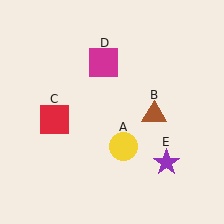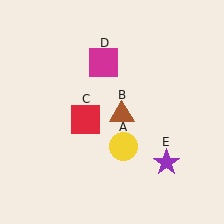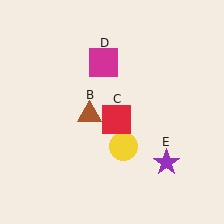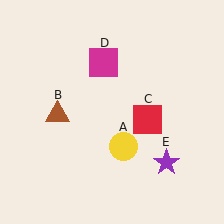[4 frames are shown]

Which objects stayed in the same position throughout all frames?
Yellow circle (object A) and magenta square (object D) and purple star (object E) remained stationary.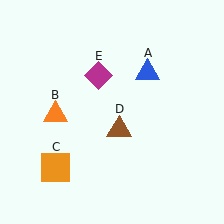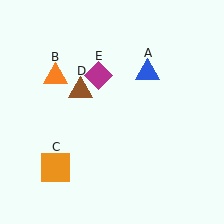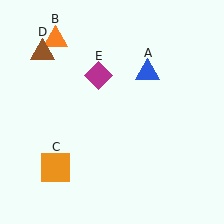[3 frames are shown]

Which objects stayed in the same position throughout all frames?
Blue triangle (object A) and orange square (object C) and magenta diamond (object E) remained stationary.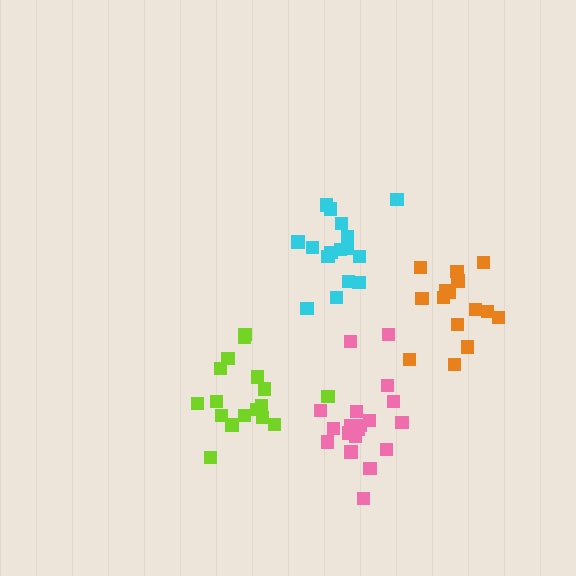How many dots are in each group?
Group 1: 15 dots, Group 2: 16 dots, Group 3: 17 dots, Group 4: 20 dots (68 total).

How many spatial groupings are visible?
There are 4 spatial groupings.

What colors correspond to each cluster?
The clusters are colored: orange, cyan, lime, pink.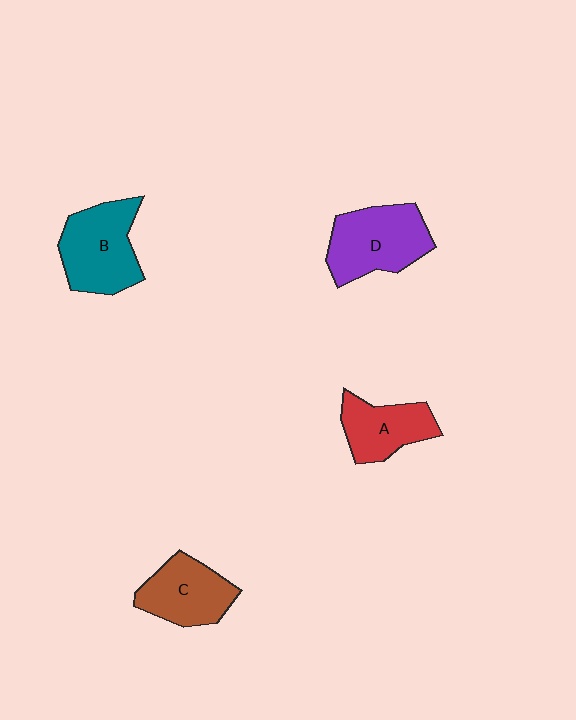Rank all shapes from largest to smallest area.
From largest to smallest: D (purple), B (teal), C (brown), A (red).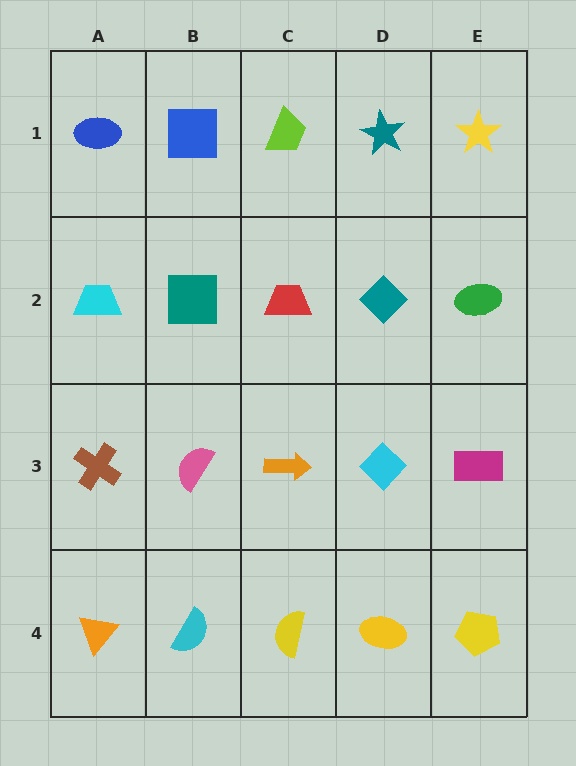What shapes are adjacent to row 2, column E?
A yellow star (row 1, column E), a magenta rectangle (row 3, column E), a teal diamond (row 2, column D).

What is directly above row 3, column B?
A teal square.